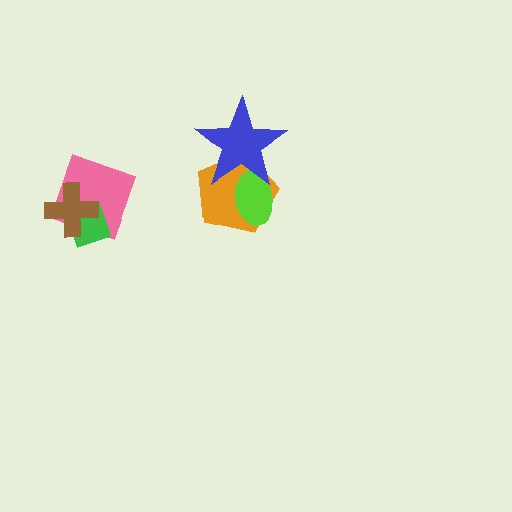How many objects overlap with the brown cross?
2 objects overlap with the brown cross.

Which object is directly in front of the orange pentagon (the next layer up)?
The lime ellipse is directly in front of the orange pentagon.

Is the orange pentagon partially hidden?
Yes, it is partially covered by another shape.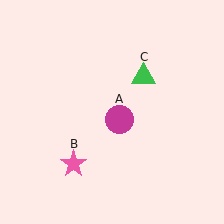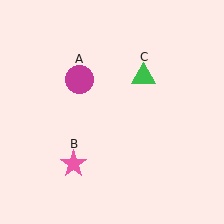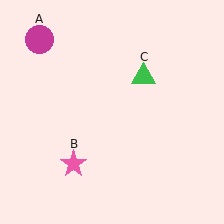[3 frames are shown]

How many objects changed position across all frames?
1 object changed position: magenta circle (object A).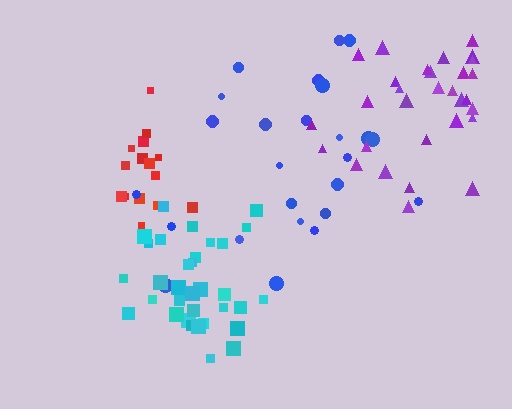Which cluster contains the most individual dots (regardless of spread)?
Cyan (33).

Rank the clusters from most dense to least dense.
cyan, red, purple, blue.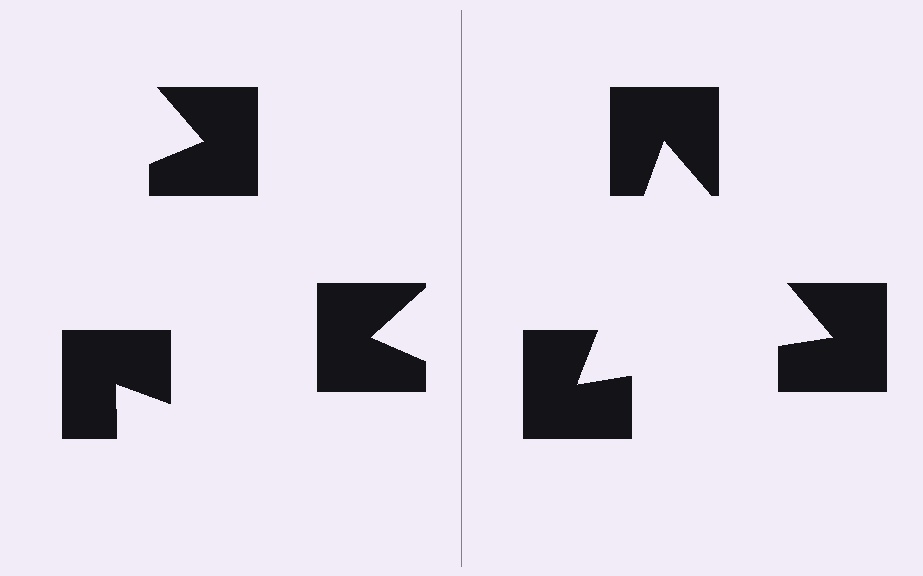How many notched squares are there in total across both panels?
6 — 3 on each side.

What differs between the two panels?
The notched squares are positioned identically on both sides; only the wedge orientations differ. On the right they align to a triangle; on the left they are misaligned.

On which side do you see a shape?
An illusory triangle appears on the right side. On the left side the wedge cuts are rotated, so no coherent shape forms.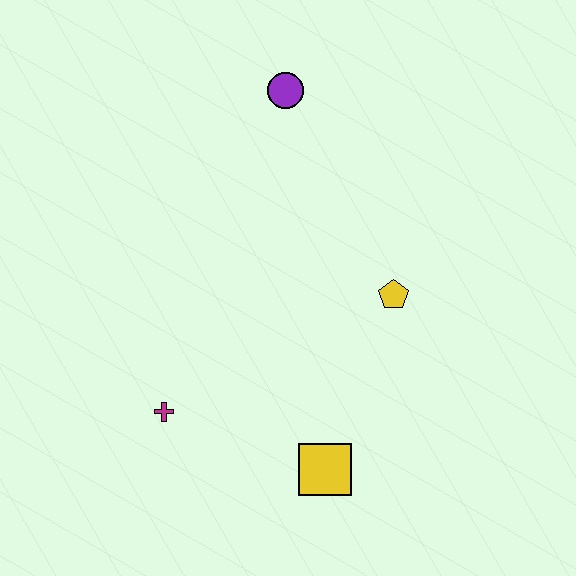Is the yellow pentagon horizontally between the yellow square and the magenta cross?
No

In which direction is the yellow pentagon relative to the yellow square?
The yellow pentagon is above the yellow square.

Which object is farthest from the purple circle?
The yellow square is farthest from the purple circle.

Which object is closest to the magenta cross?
The yellow square is closest to the magenta cross.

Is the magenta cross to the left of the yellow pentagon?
Yes